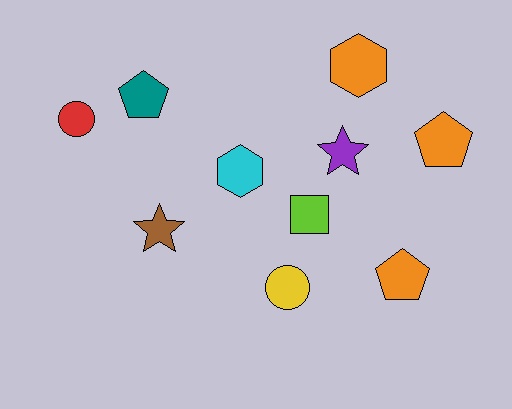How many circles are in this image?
There are 2 circles.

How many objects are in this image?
There are 10 objects.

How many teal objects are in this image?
There is 1 teal object.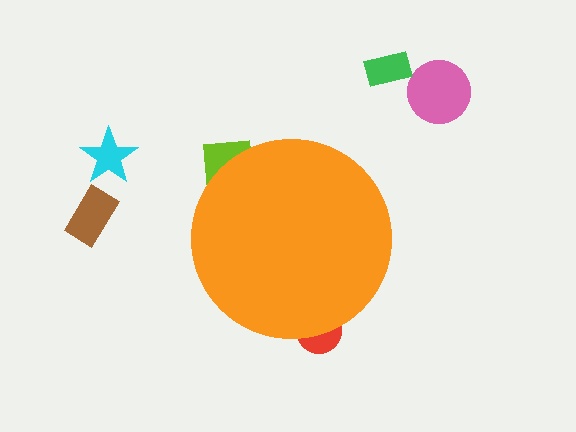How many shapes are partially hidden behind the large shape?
2 shapes are partially hidden.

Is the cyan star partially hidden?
No, the cyan star is fully visible.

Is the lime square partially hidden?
Yes, the lime square is partially hidden behind the orange circle.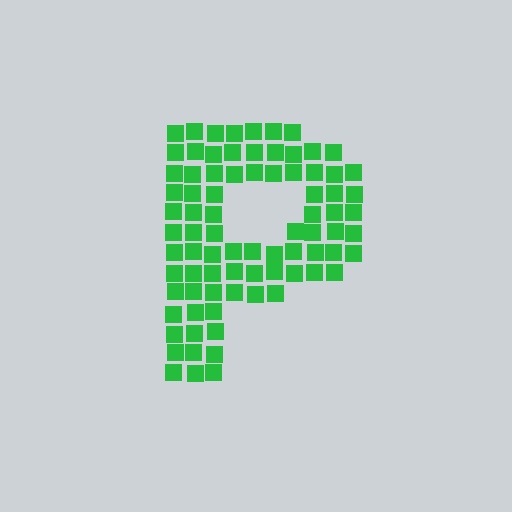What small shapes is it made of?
It is made of small squares.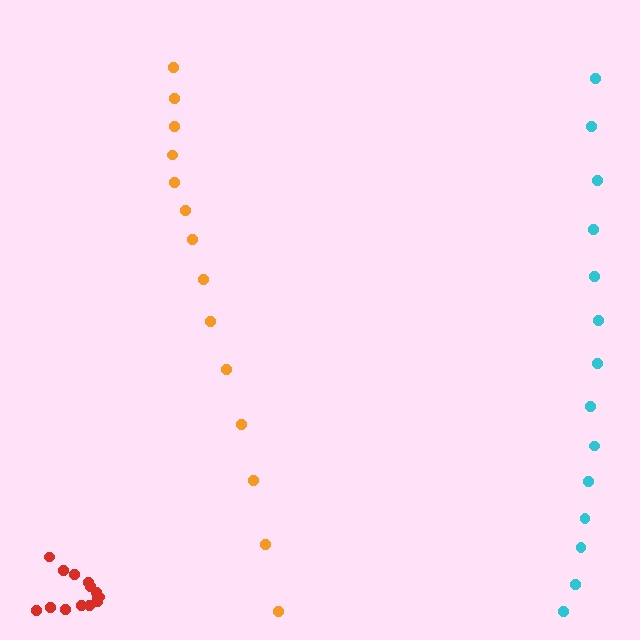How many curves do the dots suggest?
There are 3 distinct paths.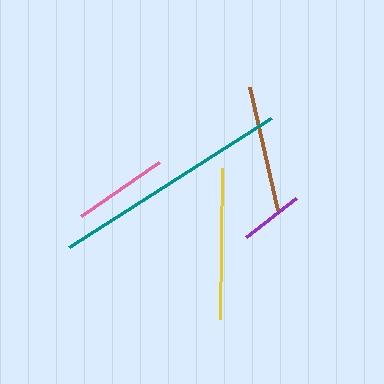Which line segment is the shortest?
The purple line is the shortest at approximately 64 pixels.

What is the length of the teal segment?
The teal segment is approximately 240 pixels long.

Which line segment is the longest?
The teal line is the longest at approximately 240 pixels.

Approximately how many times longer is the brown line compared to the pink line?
The brown line is approximately 1.3 times the length of the pink line.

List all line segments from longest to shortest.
From longest to shortest: teal, yellow, brown, pink, purple.